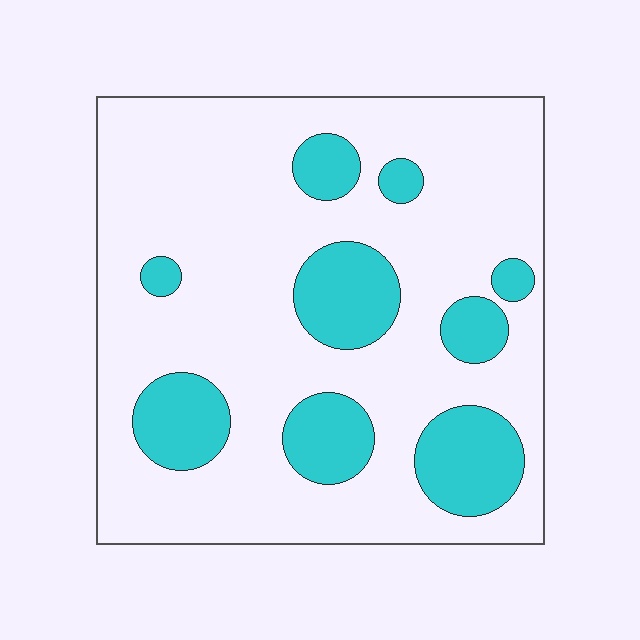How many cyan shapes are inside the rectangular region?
9.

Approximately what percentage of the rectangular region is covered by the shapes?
Approximately 20%.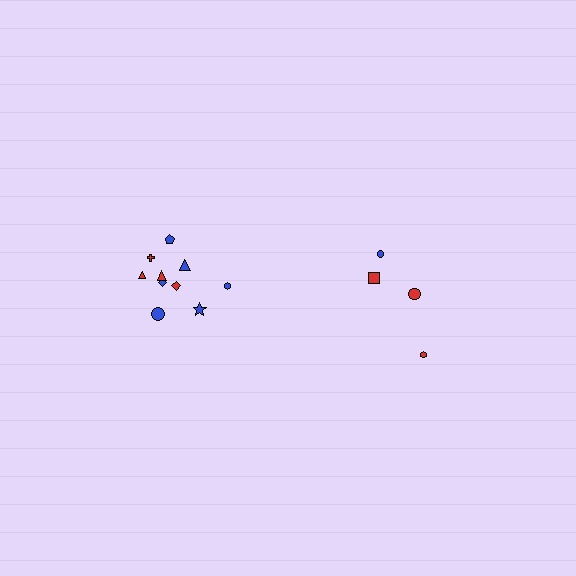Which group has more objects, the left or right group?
The left group.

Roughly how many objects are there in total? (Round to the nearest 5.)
Roughly 15 objects in total.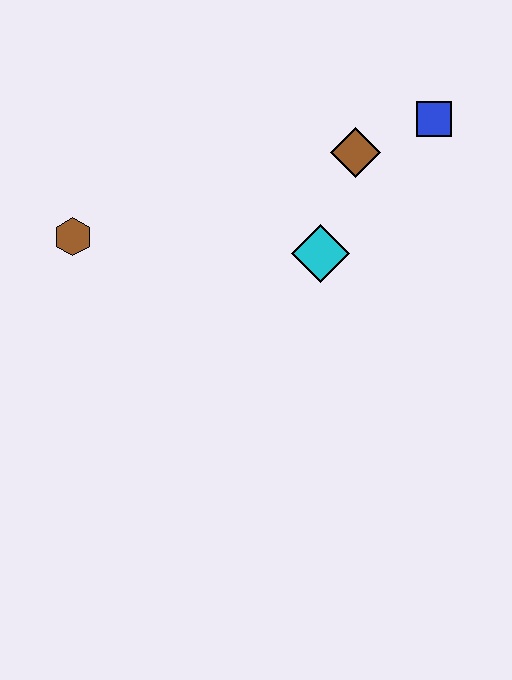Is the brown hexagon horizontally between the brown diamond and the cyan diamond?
No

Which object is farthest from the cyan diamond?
The brown hexagon is farthest from the cyan diamond.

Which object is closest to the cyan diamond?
The brown diamond is closest to the cyan diamond.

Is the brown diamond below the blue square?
Yes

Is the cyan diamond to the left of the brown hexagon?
No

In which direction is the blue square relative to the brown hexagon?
The blue square is to the right of the brown hexagon.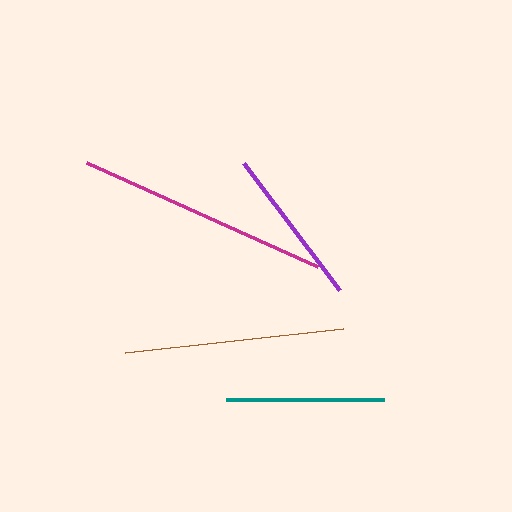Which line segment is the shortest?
The teal line is the shortest at approximately 158 pixels.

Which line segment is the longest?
The magenta line is the longest at approximately 253 pixels.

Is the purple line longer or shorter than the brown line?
The brown line is longer than the purple line.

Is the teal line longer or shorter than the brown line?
The brown line is longer than the teal line.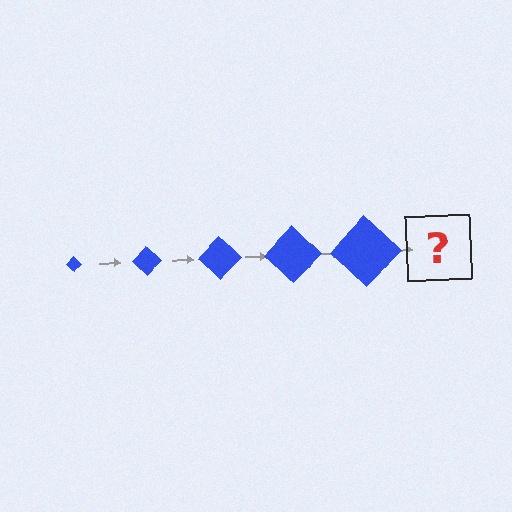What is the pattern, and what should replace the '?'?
The pattern is that the diamond gets progressively larger each step. The '?' should be a blue diamond, larger than the previous one.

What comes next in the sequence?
The next element should be a blue diamond, larger than the previous one.